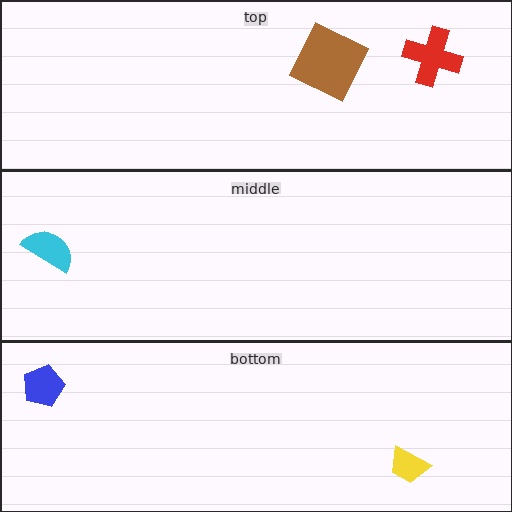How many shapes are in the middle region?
1.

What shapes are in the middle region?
The cyan semicircle.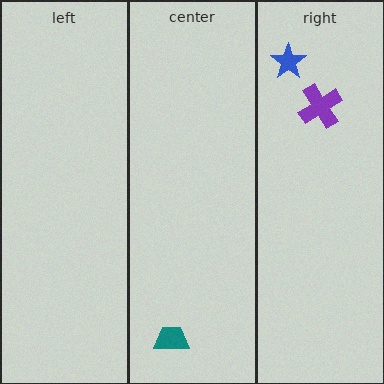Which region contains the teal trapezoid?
The center region.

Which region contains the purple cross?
The right region.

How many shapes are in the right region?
2.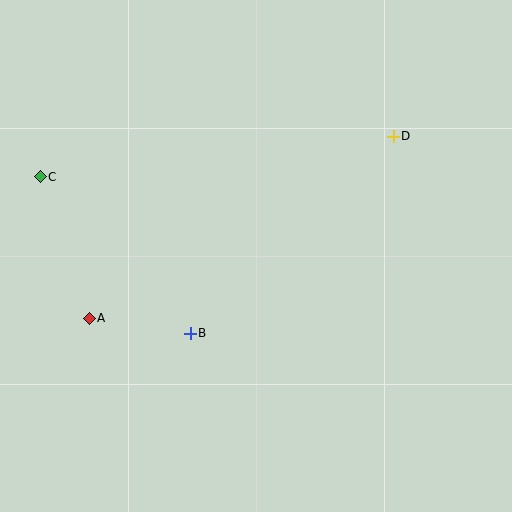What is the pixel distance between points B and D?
The distance between B and D is 283 pixels.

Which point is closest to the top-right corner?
Point D is closest to the top-right corner.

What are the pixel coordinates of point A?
Point A is at (89, 318).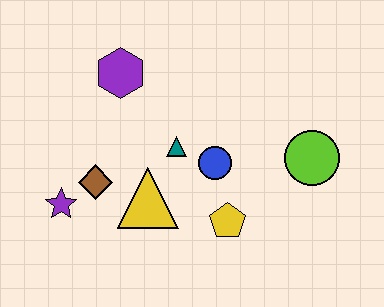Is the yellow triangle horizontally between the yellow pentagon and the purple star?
Yes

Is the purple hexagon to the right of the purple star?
Yes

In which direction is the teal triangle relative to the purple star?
The teal triangle is to the right of the purple star.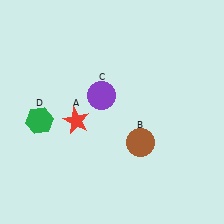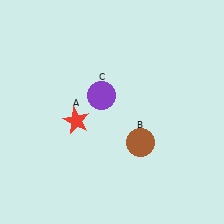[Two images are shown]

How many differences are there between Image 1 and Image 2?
There is 1 difference between the two images.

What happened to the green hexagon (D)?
The green hexagon (D) was removed in Image 2. It was in the bottom-left area of Image 1.